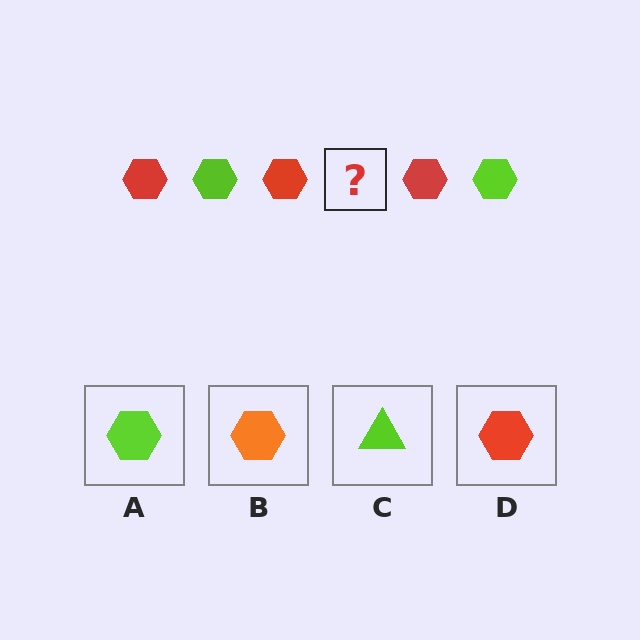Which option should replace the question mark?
Option A.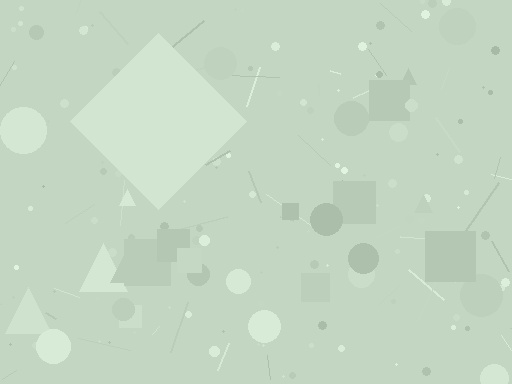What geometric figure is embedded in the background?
A diamond is embedded in the background.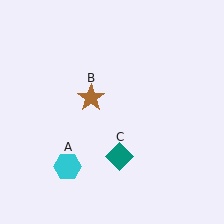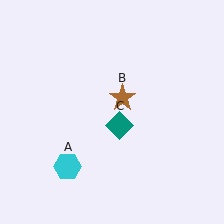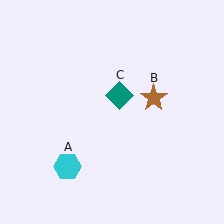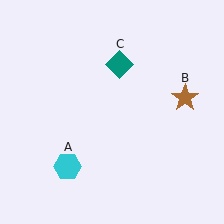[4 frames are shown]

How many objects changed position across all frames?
2 objects changed position: brown star (object B), teal diamond (object C).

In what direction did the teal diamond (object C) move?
The teal diamond (object C) moved up.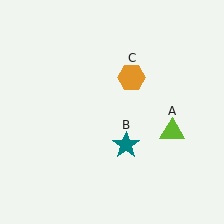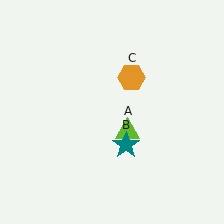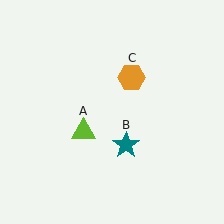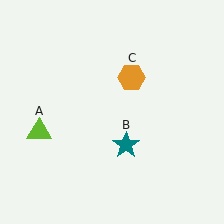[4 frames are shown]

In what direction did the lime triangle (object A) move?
The lime triangle (object A) moved left.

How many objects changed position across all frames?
1 object changed position: lime triangle (object A).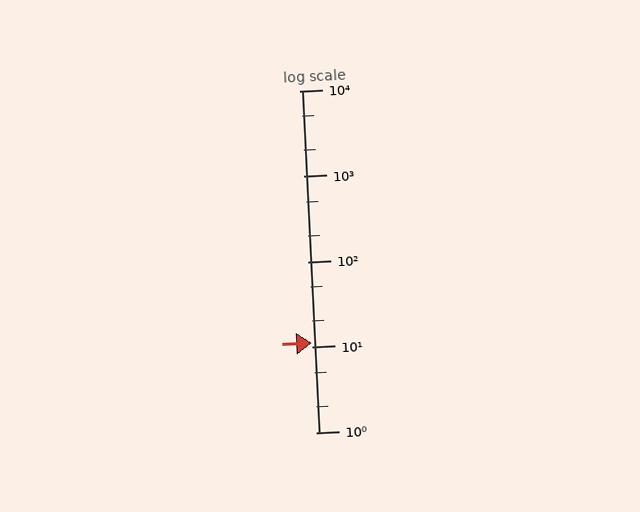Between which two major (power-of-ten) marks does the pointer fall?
The pointer is between 10 and 100.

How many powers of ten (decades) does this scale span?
The scale spans 4 decades, from 1 to 10000.